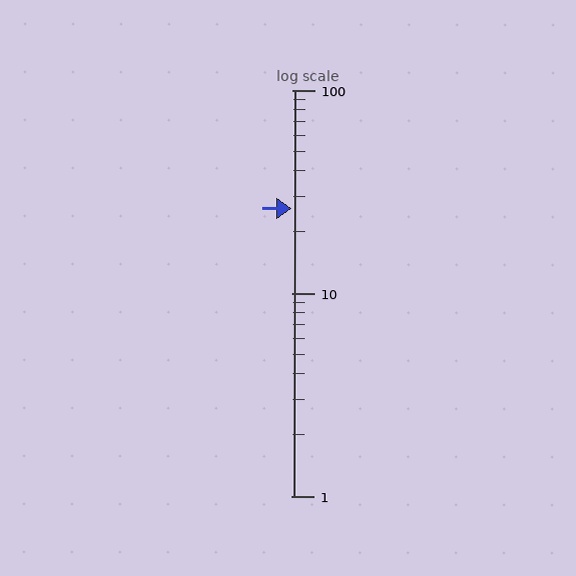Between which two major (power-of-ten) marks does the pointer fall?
The pointer is between 10 and 100.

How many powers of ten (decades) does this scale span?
The scale spans 2 decades, from 1 to 100.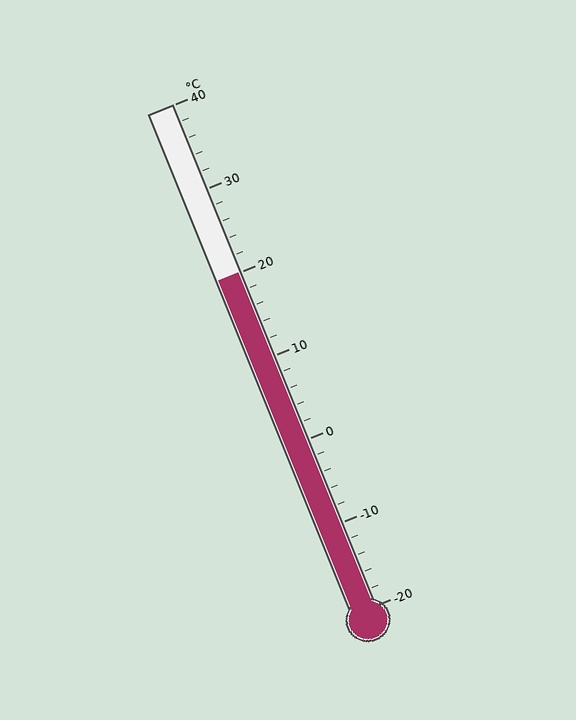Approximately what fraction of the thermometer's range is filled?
The thermometer is filled to approximately 65% of its range.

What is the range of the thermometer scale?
The thermometer scale ranges from -20°C to 40°C.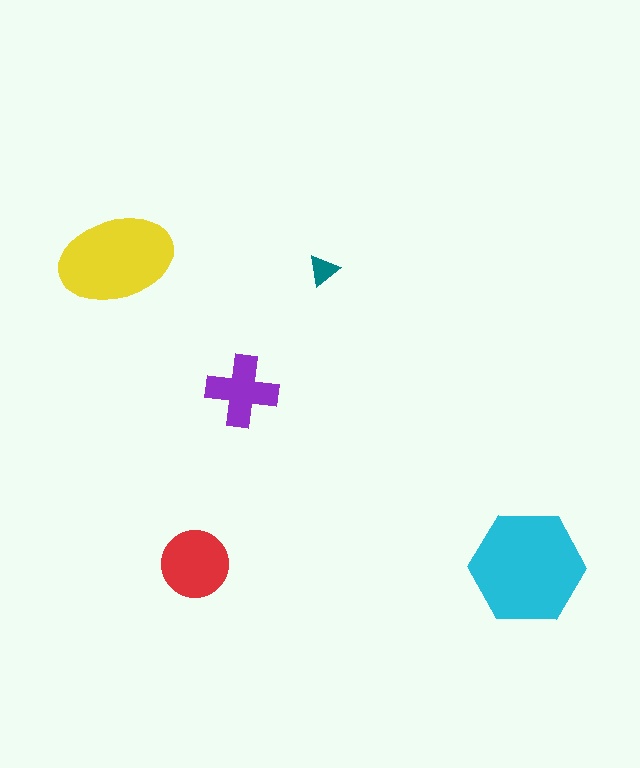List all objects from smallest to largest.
The teal triangle, the purple cross, the red circle, the yellow ellipse, the cyan hexagon.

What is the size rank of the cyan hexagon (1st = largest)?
1st.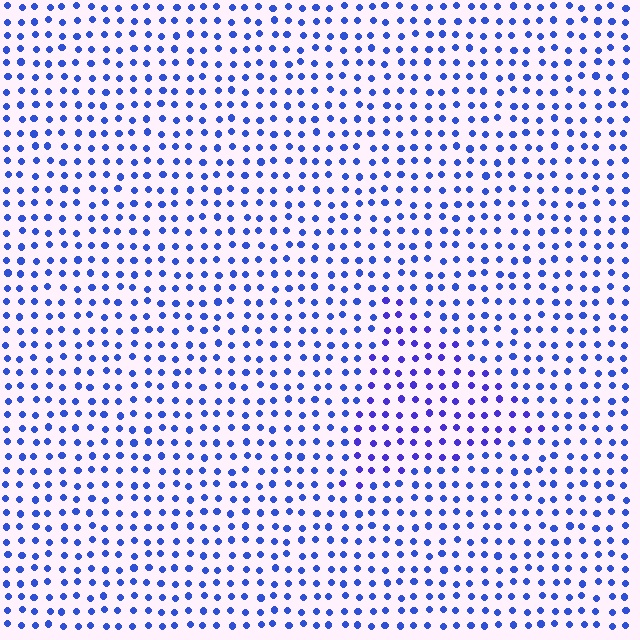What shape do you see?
I see a triangle.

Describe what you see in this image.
The image is filled with small blue elements in a uniform arrangement. A triangle-shaped region is visible where the elements are tinted to a slightly different hue, forming a subtle color boundary.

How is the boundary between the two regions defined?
The boundary is defined purely by a slight shift in hue (about 21 degrees). Spacing, size, and orientation are identical on both sides.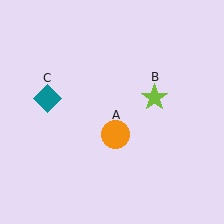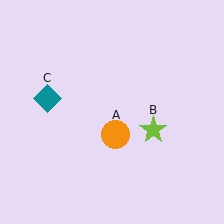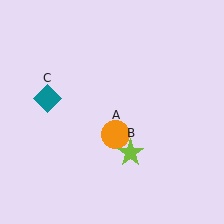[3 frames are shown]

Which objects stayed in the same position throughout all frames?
Orange circle (object A) and teal diamond (object C) remained stationary.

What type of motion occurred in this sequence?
The lime star (object B) rotated clockwise around the center of the scene.